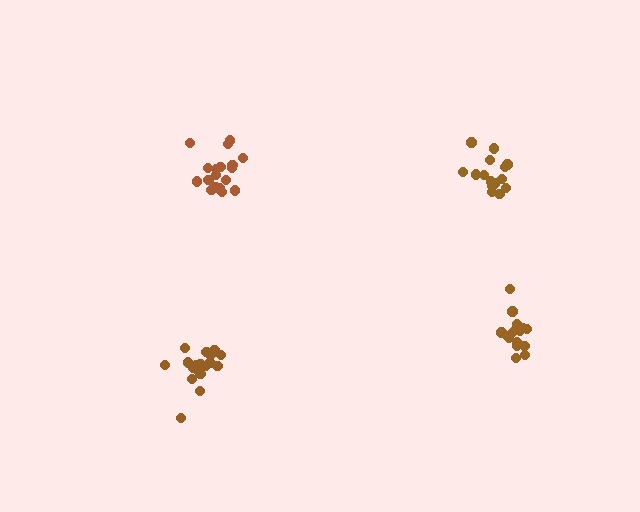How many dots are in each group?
Group 1: 19 dots, Group 2: 15 dots, Group 3: 18 dots, Group 4: 15 dots (67 total).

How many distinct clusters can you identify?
There are 4 distinct clusters.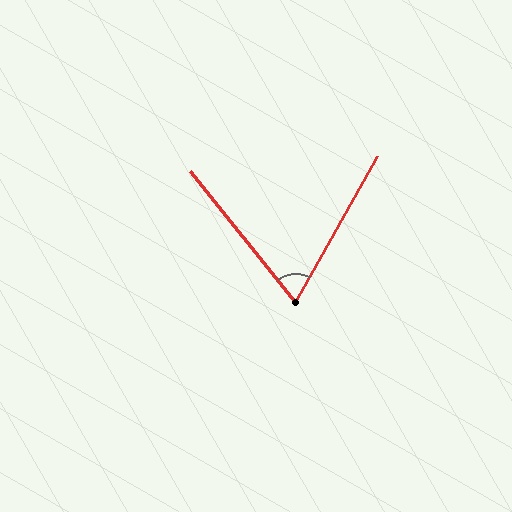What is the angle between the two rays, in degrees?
Approximately 68 degrees.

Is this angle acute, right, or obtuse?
It is acute.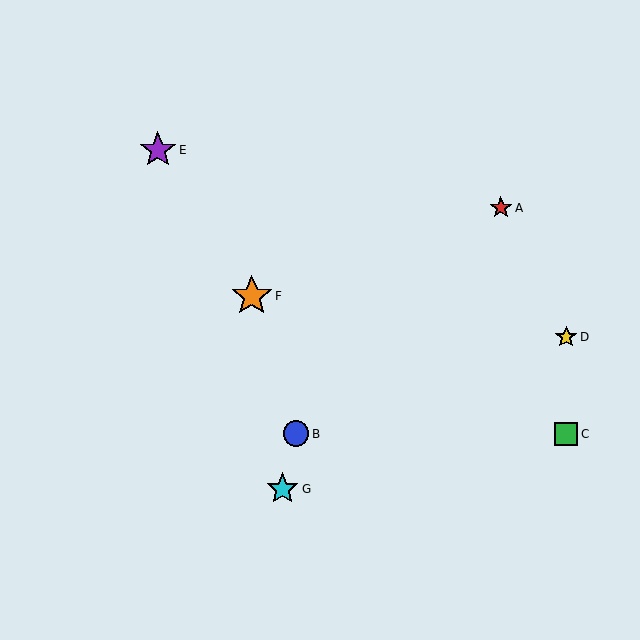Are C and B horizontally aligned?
Yes, both are at y≈434.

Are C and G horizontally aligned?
No, C is at y≈434 and G is at y≈489.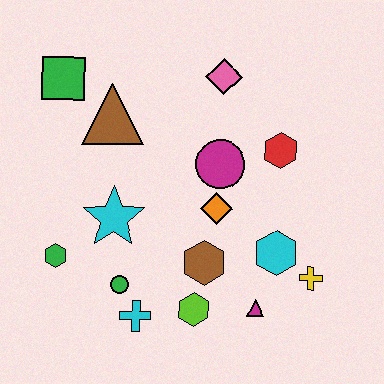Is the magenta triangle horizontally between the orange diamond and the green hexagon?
No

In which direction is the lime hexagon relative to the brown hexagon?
The lime hexagon is below the brown hexagon.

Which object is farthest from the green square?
The yellow cross is farthest from the green square.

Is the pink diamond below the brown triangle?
No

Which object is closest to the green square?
The brown triangle is closest to the green square.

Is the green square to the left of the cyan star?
Yes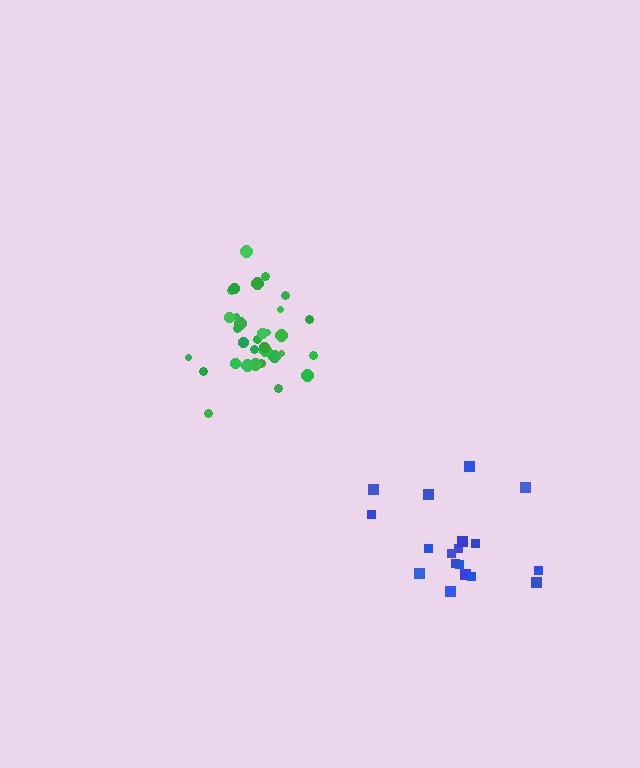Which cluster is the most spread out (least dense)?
Blue.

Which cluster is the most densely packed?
Green.